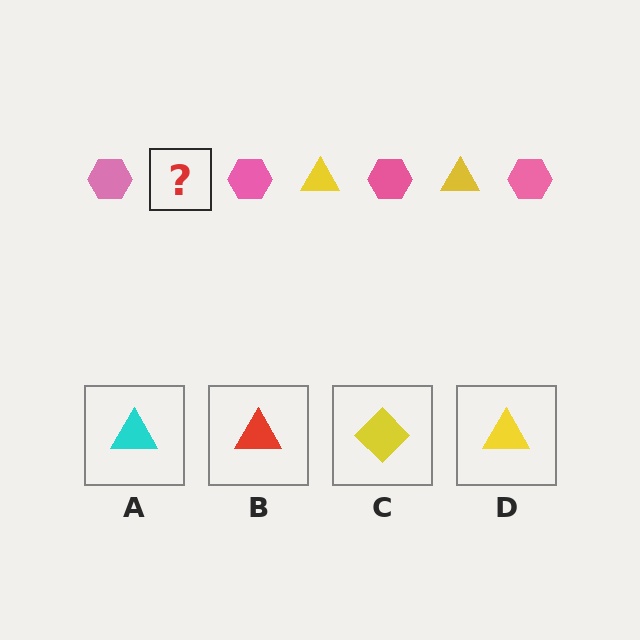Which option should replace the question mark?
Option D.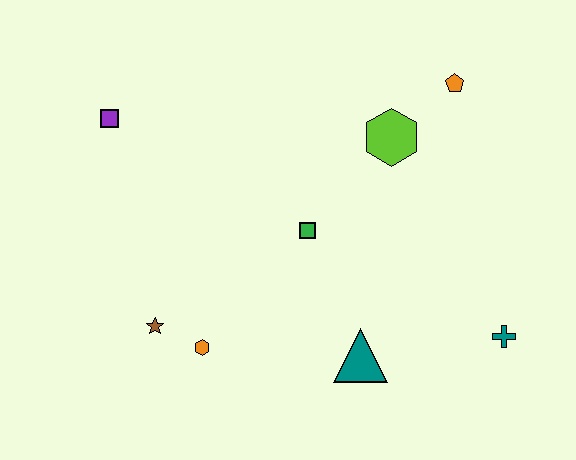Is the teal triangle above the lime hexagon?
No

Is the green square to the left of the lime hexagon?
Yes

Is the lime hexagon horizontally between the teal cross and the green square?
Yes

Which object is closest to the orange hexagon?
The brown star is closest to the orange hexagon.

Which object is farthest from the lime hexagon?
The brown star is farthest from the lime hexagon.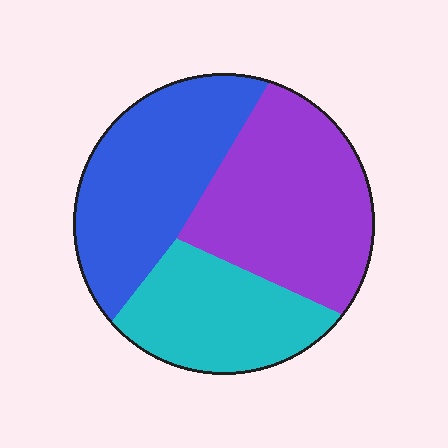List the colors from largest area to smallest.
From largest to smallest: purple, blue, cyan.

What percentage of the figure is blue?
Blue covers around 35% of the figure.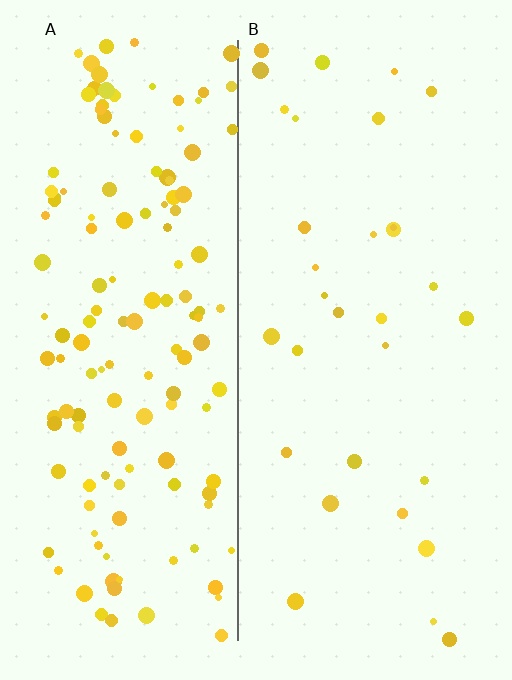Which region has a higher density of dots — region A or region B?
A (the left).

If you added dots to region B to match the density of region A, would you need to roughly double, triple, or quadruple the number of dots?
Approximately quadruple.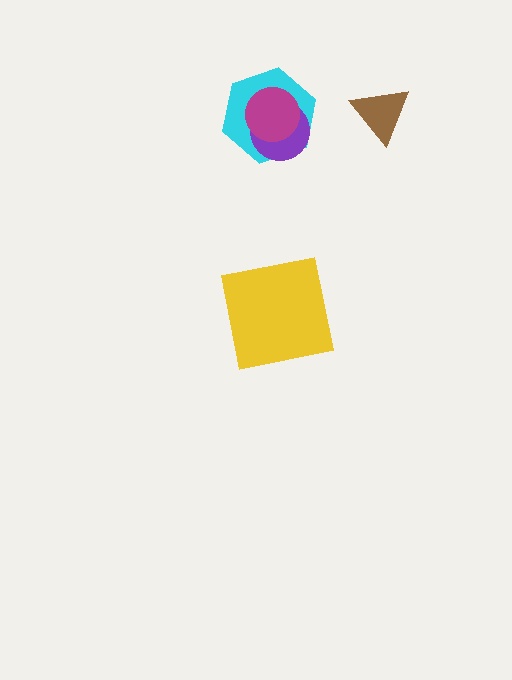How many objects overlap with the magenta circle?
2 objects overlap with the magenta circle.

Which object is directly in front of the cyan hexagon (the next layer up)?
The purple circle is directly in front of the cyan hexagon.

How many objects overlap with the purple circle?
2 objects overlap with the purple circle.